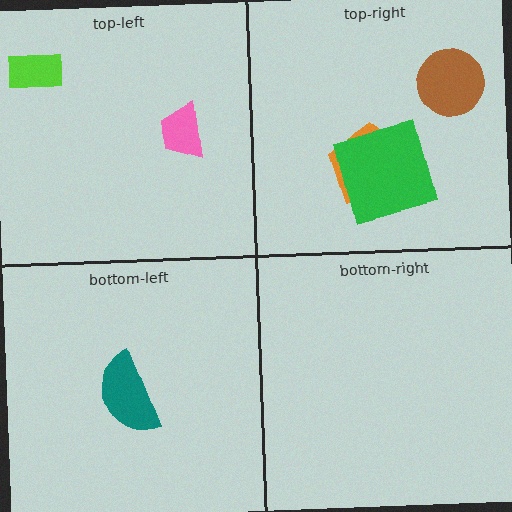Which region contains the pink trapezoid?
The top-left region.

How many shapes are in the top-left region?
2.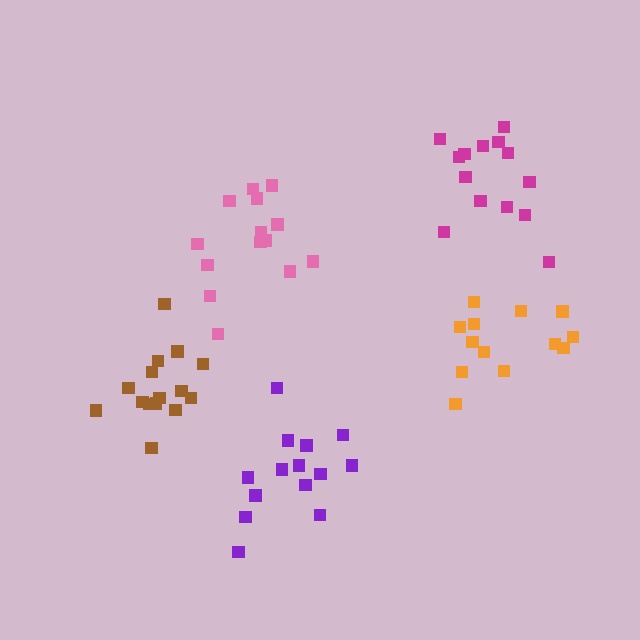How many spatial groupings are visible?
There are 5 spatial groupings.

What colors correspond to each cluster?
The clusters are colored: pink, brown, magenta, purple, orange.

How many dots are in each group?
Group 1: 14 dots, Group 2: 15 dots, Group 3: 14 dots, Group 4: 14 dots, Group 5: 13 dots (70 total).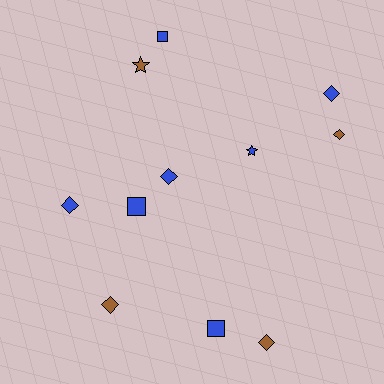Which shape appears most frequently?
Diamond, with 6 objects.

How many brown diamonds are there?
There are 3 brown diamonds.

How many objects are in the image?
There are 11 objects.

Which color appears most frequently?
Blue, with 7 objects.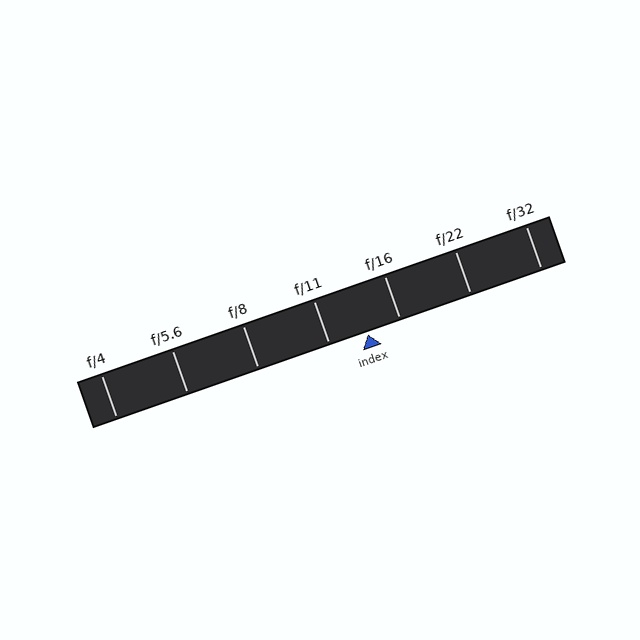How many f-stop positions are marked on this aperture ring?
There are 7 f-stop positions marked.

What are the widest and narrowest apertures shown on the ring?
The widest aperture shown is f/4 and the narrowest is f/32.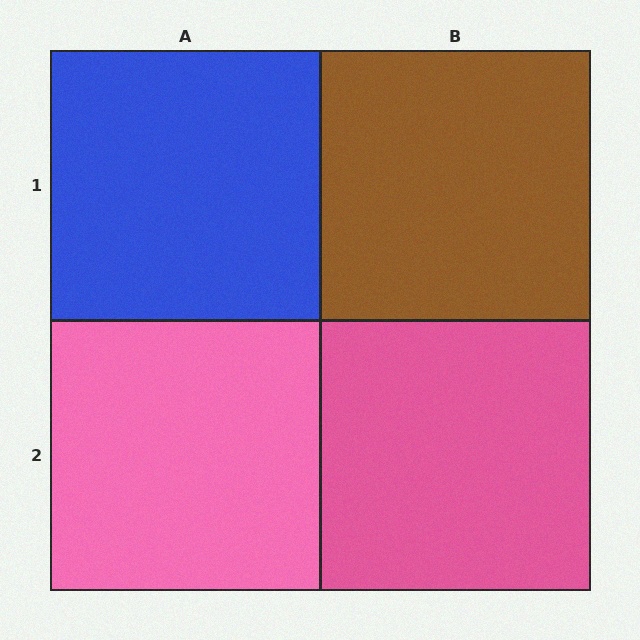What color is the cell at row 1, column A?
Blue.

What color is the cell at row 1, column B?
Brown.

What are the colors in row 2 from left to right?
Pink, pink.